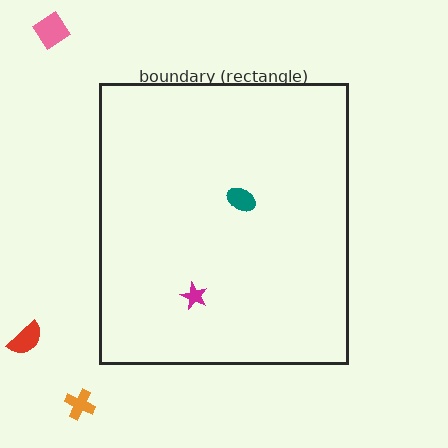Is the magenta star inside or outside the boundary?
Inside.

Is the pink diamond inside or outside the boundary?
Outside.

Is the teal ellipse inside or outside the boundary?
Inside.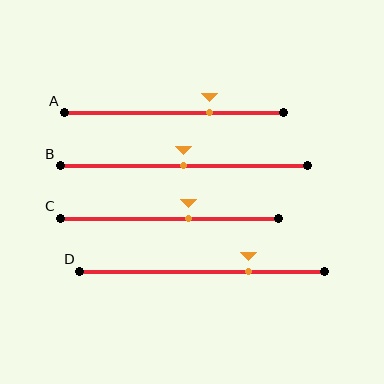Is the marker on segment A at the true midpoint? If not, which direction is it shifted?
No, the marker on segment A is shifted to the right by about 17% of the segment length.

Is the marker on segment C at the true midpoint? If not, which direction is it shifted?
No, the marker on segment C is shifted to the right by about 9% of the segment length.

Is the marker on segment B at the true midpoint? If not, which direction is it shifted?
Yes, the marker on segment B is at the true midpoint.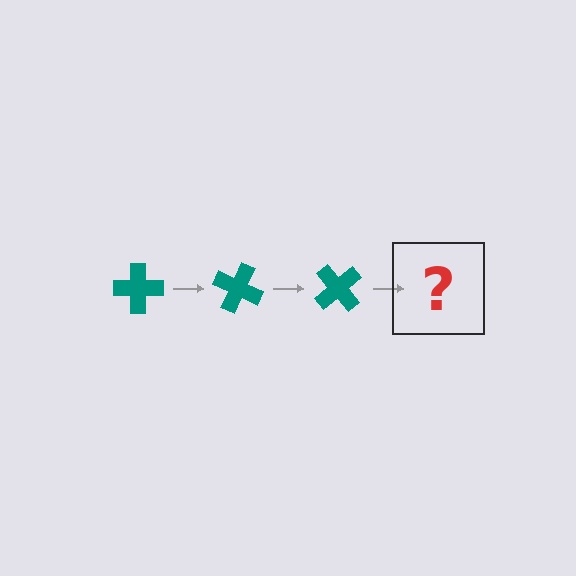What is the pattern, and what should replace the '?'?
The pattern is that the cross rotates 25 degrees each step. The '?' should be a teal cross rotated 75 degrees.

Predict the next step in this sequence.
The next step is a teal cross rotated 75 degrees.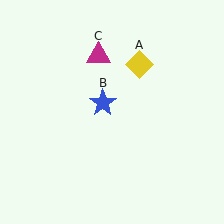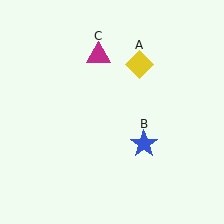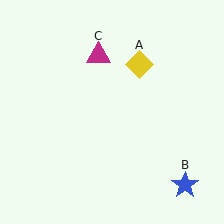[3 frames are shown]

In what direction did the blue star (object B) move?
The blue star (object B) moved down and to the right.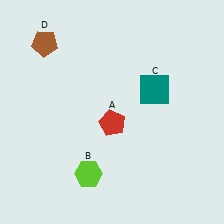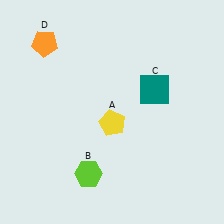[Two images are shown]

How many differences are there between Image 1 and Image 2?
There are 2 differences between the two images.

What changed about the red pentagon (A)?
In Image 1, A is red. In Image 2, it changed to yellow.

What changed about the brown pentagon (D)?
In Image 1, D is brown. In Image 2, it changed to orange.